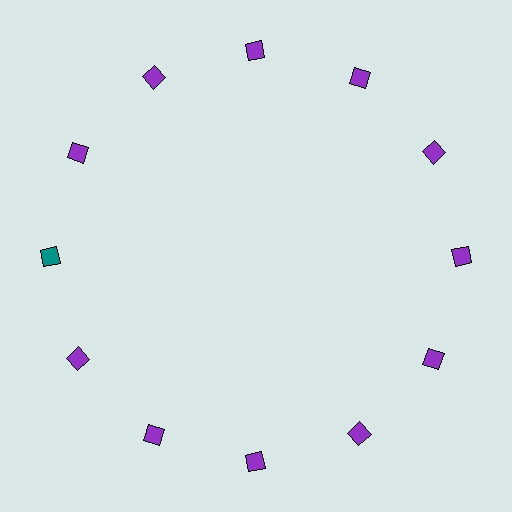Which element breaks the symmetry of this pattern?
The teal square at roughly the 9 o'clock position breaks the symmetry. All other shapes are purple squares.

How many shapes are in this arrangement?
There are 12 shapes arranged in a ring pattern.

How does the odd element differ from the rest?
It has a different color: teal instead of purple.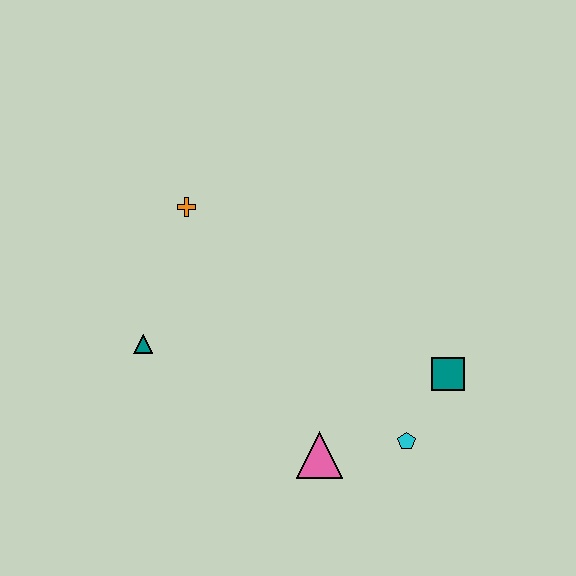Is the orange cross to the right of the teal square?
No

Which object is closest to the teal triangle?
The orange cross is closest to the teal triangle.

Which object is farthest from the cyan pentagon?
The orange cross is farthest from the cyan pentagon.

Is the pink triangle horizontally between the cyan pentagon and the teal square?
No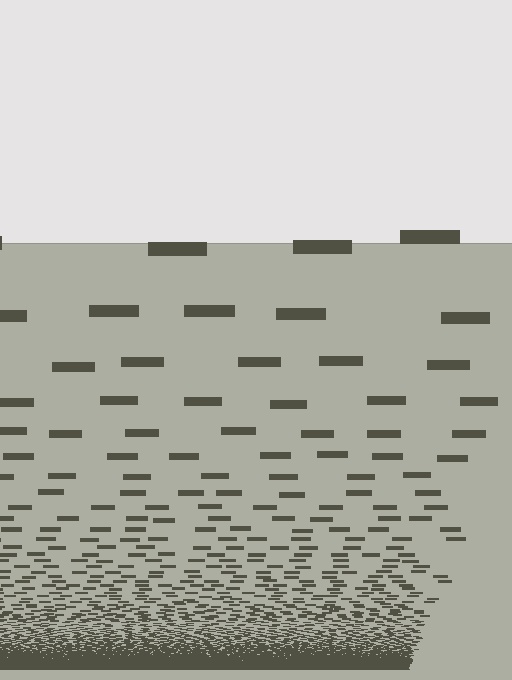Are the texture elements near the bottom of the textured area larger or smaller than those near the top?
Smaller. The gradient is inverted — elements near the bottom are smaller and denser.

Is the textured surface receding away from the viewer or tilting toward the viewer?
The surface appears to tilt toward the viewer. Texture elements get larger and sparser toward the top.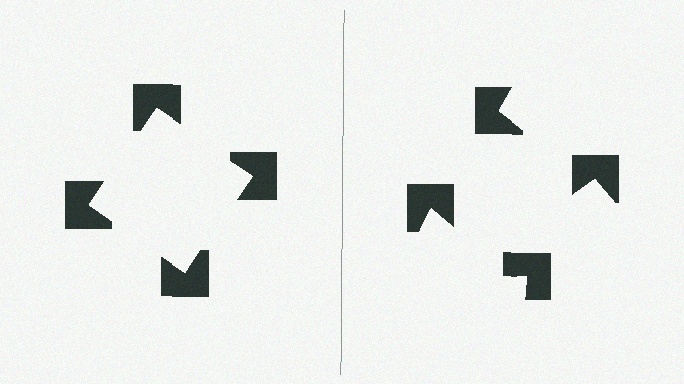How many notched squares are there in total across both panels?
8 — 4 on each side.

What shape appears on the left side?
An illusory square.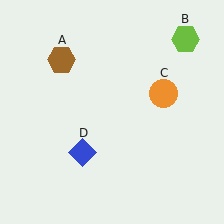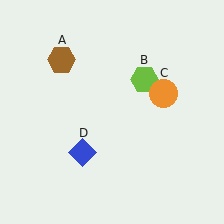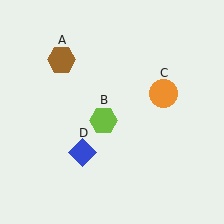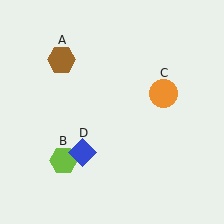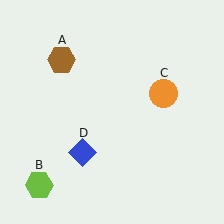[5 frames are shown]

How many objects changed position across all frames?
1 object changed position: lime hexagon (object B).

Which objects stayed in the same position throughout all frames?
Brown hexagon (object A) and orange circle (object C) and blue diamond (object D) remained stationary.